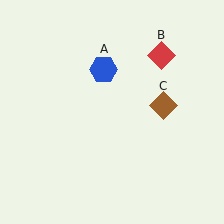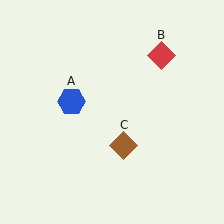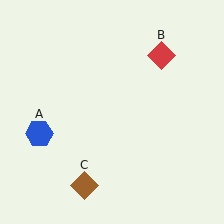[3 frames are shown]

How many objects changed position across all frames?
2 objects changed position: blue hexagon (object A), brown diamond (object C).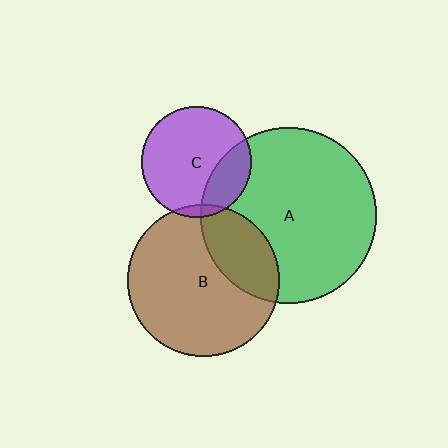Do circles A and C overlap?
Yes.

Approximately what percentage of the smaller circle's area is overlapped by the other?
Approximately 25%.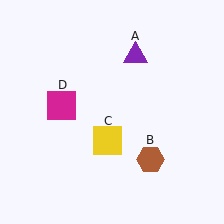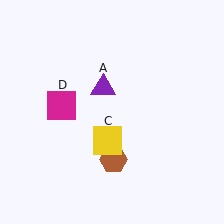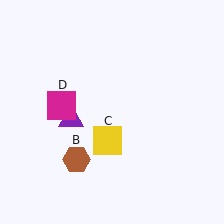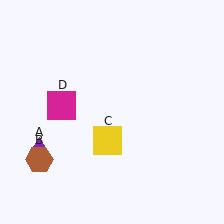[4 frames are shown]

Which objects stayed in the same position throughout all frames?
Yellow square (object C) and magenta square (object D) remained stationary.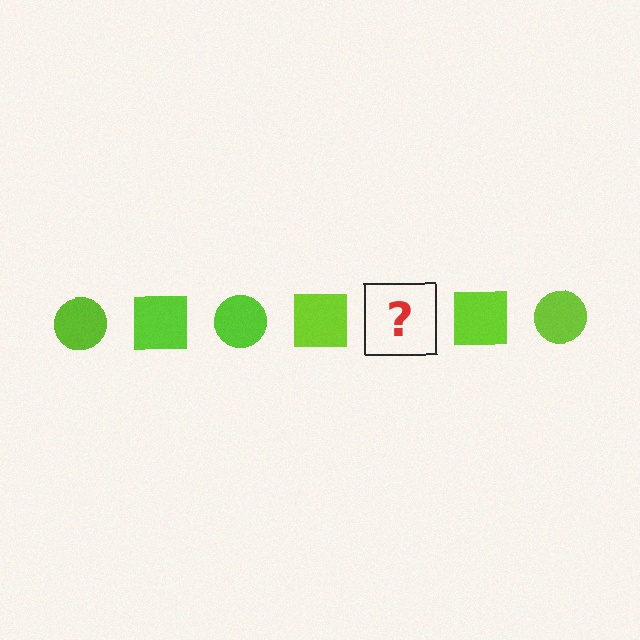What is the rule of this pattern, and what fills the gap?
The rule is that the pattern cycles through circle, square shapes in lime. The gap should be filled with a lime circle.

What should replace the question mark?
The question mark should be replaced with a lime circle.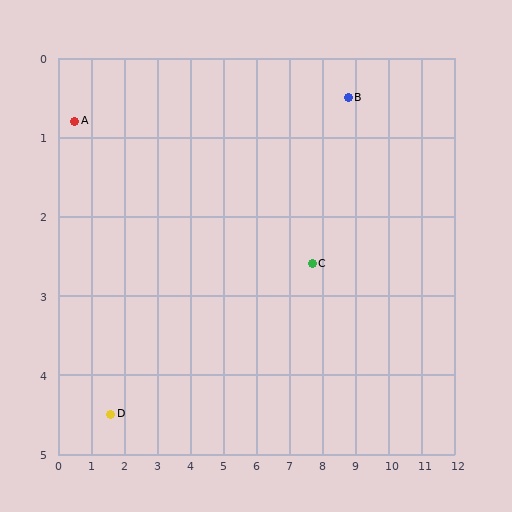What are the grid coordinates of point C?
Point C is at approximately (7.7, 2.6).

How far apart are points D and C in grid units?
Points D and C are about 6.4 grid units apart.